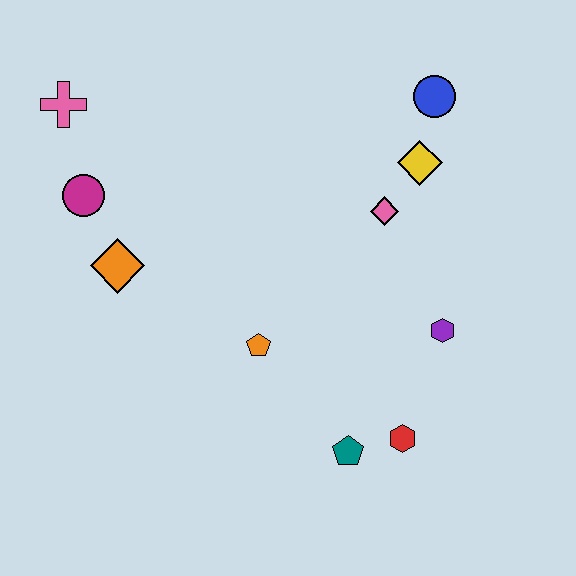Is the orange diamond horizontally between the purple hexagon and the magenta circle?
Yes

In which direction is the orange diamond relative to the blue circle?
The orange diamond is to the left of the blue circle.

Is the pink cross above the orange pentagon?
Yes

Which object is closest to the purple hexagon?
The red hexagon is closest to the purple hexagon.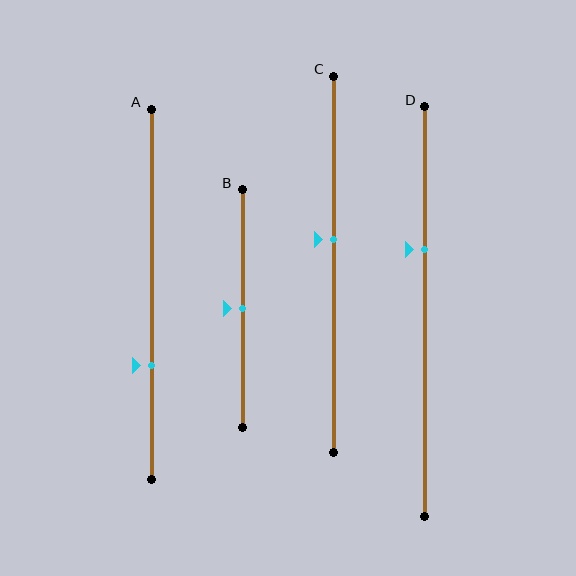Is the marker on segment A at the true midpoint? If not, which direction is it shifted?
No, the marker on segment A is shifted downward by about 19% of the segment length.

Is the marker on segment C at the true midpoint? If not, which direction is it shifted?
No, the marker on segment C is shifted upward by about 7% of the segment length.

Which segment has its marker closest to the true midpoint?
Segment B has its marker closest to the true midpoint.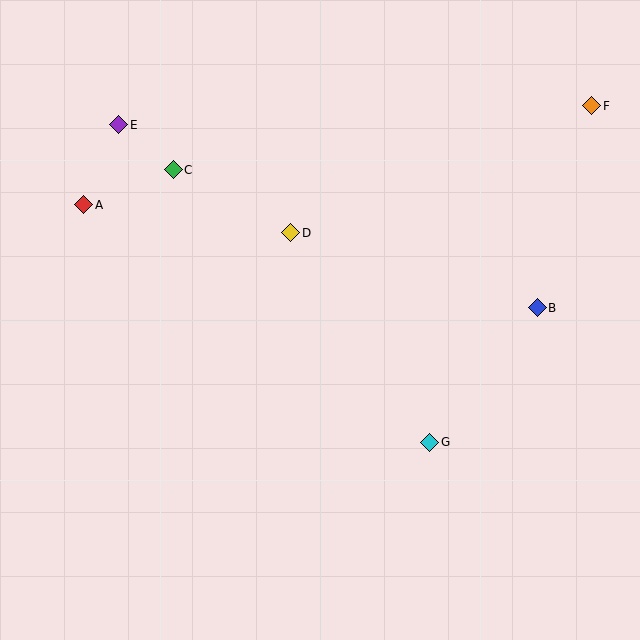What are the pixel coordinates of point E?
Point E is at (119, 125).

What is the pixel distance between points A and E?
The distance between A and E is 87 pixels.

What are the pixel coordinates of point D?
Point D is at (291, 233).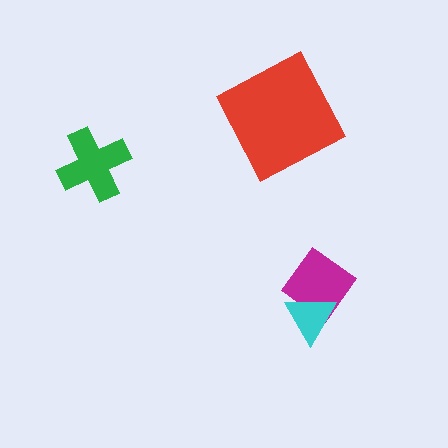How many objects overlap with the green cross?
0 objects overlap with the green cross.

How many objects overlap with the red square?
0 objects overlap with the red square.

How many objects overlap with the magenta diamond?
1 object overlaps with the magenta diamond.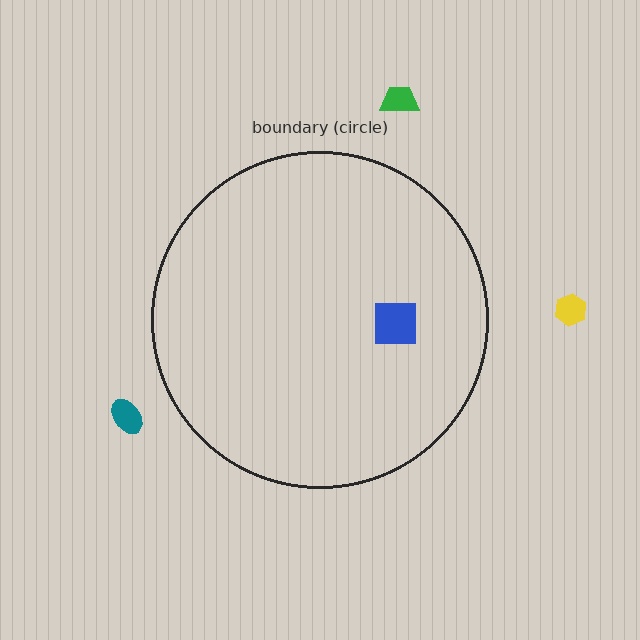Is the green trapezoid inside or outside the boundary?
Outside.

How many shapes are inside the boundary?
1 inside, 3 outside.